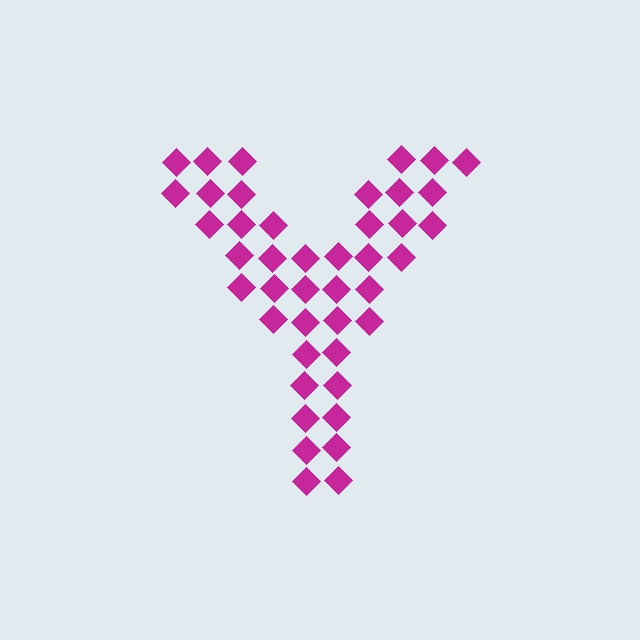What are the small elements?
The small elements are diamonds.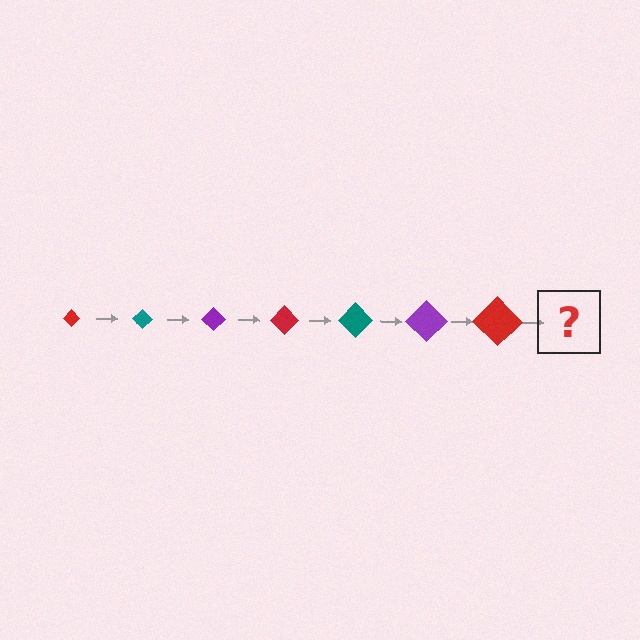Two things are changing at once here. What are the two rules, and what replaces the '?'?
The two rules are that the diamond grows larger each step and the color cycles through red, teal, and purple. The '?' should be a teal diamond, larger than the previous one.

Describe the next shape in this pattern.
It should be a teal diamond, larger than the previous one.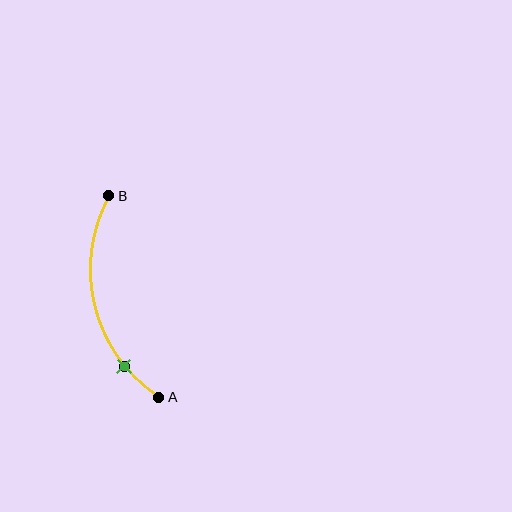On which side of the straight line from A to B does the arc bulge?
The arc bulges to the left of the straight line connecting A and B.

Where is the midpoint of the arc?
The arc midpoint is the point on the curve farthest from the straight line joining A and B. It sits to the left of that line.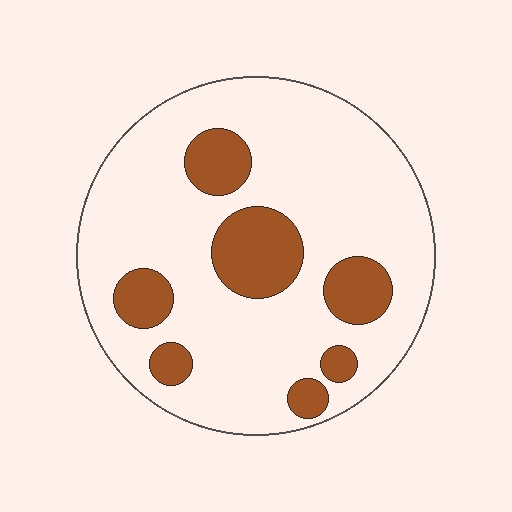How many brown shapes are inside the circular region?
7.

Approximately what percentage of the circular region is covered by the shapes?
Approximately 20%.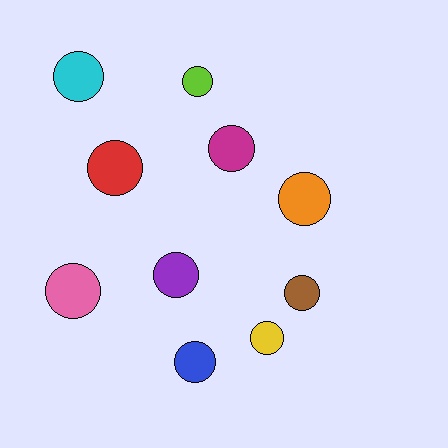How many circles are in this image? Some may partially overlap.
There are 10 circles.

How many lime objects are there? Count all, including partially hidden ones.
There is 1 lime object.